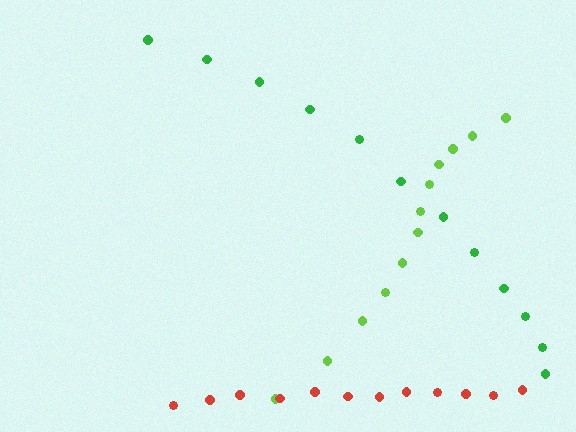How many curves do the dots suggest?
There are 3 distinct paths.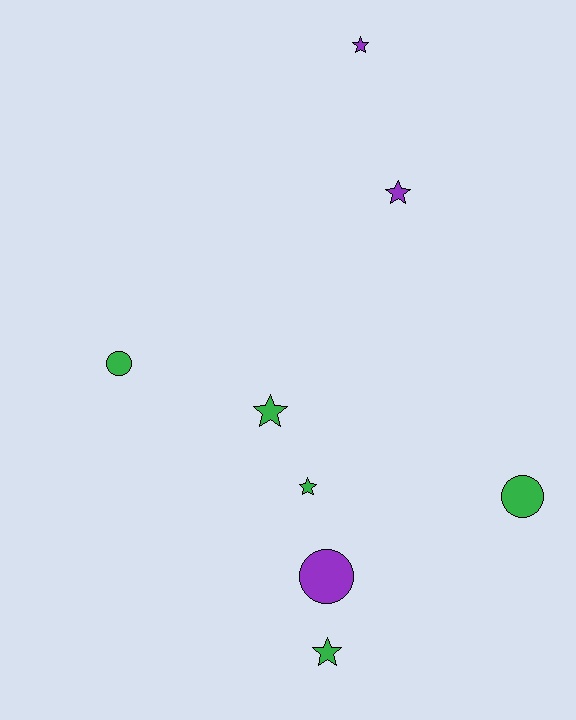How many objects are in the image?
There are 8 objects.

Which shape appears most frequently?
Star, with 5 objects.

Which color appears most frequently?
Green, with 5 objects.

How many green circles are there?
There are 2 green circles.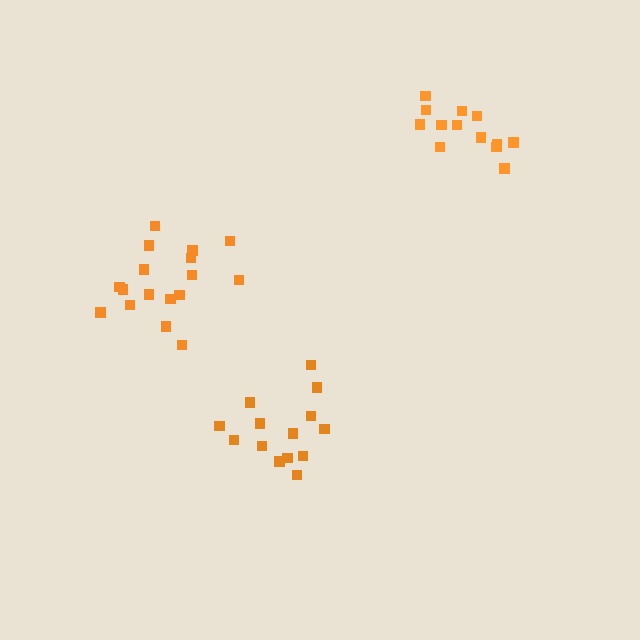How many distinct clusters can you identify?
There are 3 distinct clusters.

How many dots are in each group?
Group 1: 14 dots, Group 2: 17 dots, Group 3: 13 dots (44 total).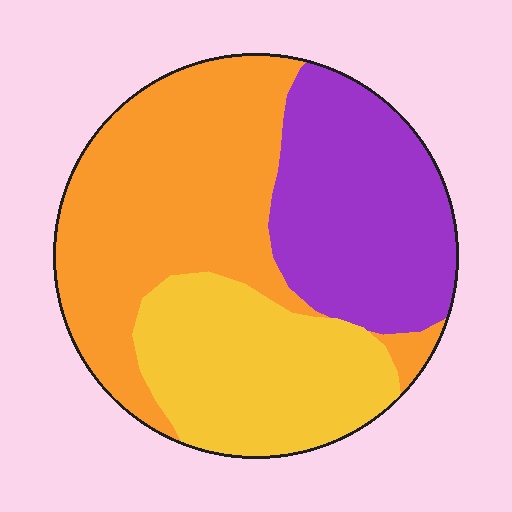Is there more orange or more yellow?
Orange.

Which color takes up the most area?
Orange, at roughly 45%.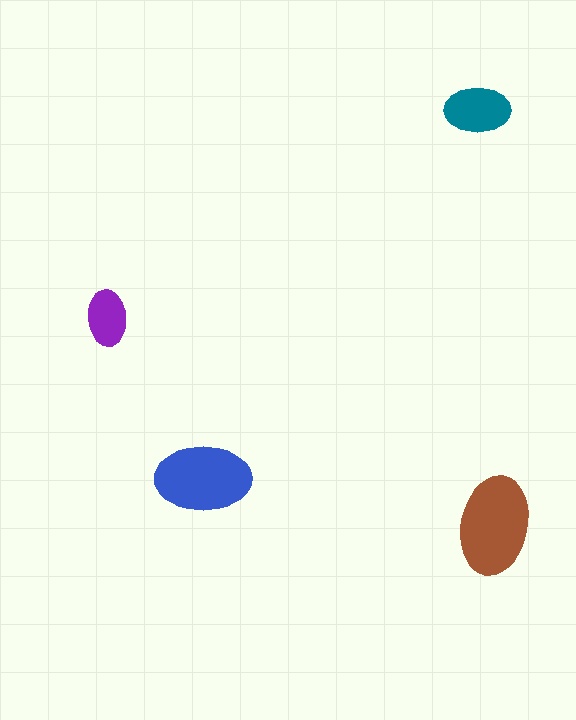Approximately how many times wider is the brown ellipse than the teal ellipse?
About 1.5 times wider.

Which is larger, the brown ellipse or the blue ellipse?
The brown one.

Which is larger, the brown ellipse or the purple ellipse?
The brown one.